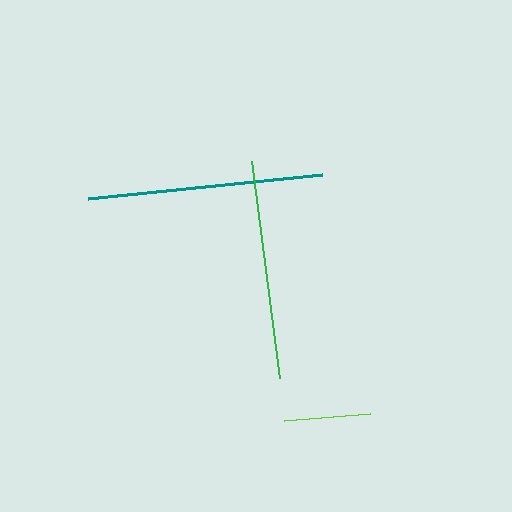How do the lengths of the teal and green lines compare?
The teal and green lines are approximately the same length.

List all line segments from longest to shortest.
From longest to shortest: teal, green, lime.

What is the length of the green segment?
The green segment is approximately 218 pixels long.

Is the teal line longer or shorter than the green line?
The teal line is longer than the green line.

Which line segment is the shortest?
The lime line is the shortest at approximately 86 pixels.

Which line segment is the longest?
The teal line is the longest at approximately 235 pixels.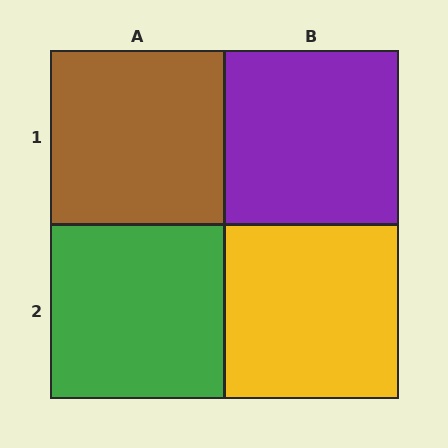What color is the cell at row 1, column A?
Brown.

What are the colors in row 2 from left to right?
Green, yellow.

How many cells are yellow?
1 cell is yellow.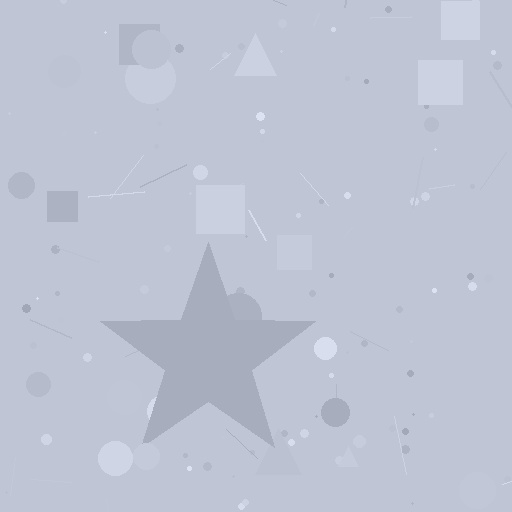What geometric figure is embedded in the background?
A star is embedded in the background.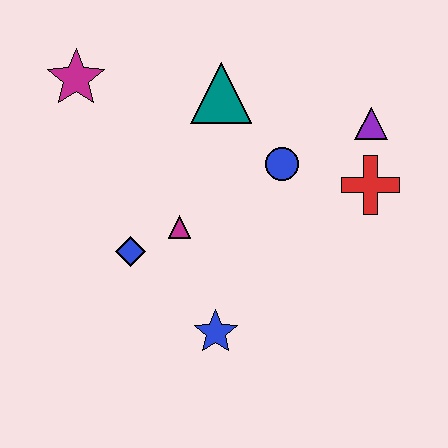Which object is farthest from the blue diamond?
The purple triangle is farthest from the blue diamond.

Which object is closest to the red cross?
The purple triangle is closest to the red cross.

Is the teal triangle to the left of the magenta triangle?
No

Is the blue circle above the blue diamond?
Yes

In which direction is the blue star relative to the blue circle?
The blue star is below the blue circle.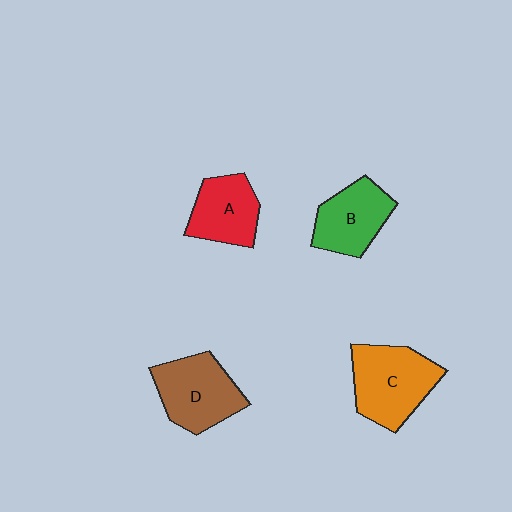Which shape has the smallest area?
Shape A (red).